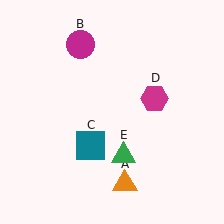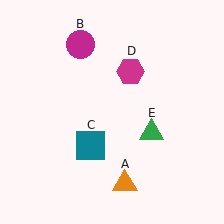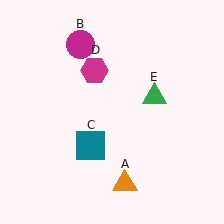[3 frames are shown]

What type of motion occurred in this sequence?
The magenta hexagon (object D), green triangle (object E) rotated counterclockwise around the center of the scene.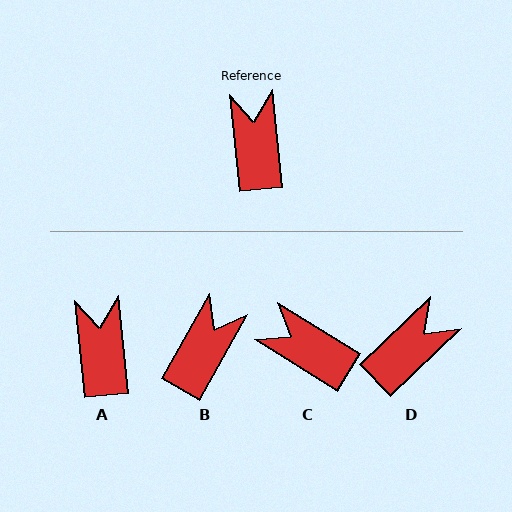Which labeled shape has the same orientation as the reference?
A.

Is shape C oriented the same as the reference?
No, it is off by about 52 degrees.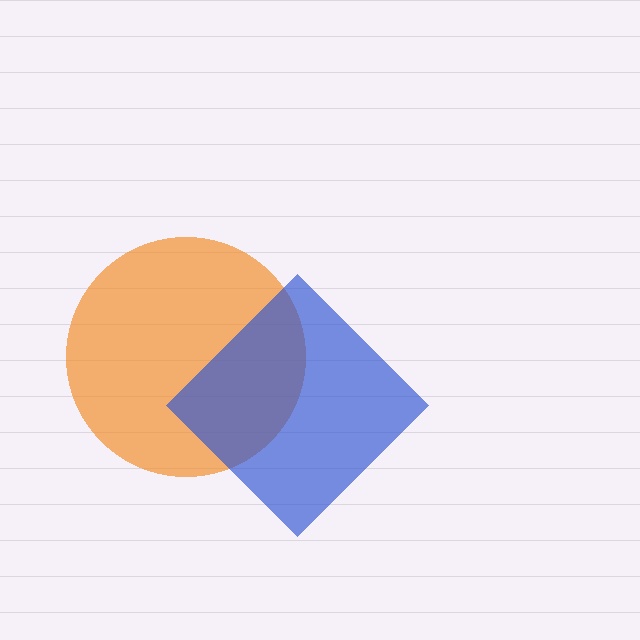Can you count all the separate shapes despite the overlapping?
Yes, there are 2 separate shapes.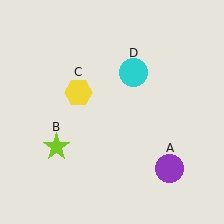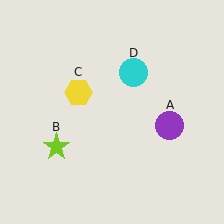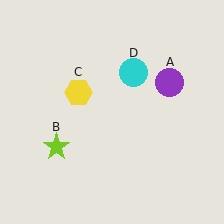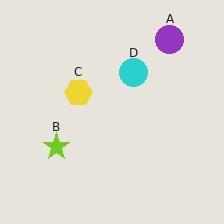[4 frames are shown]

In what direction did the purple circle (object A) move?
The purple circle (object A) moved up.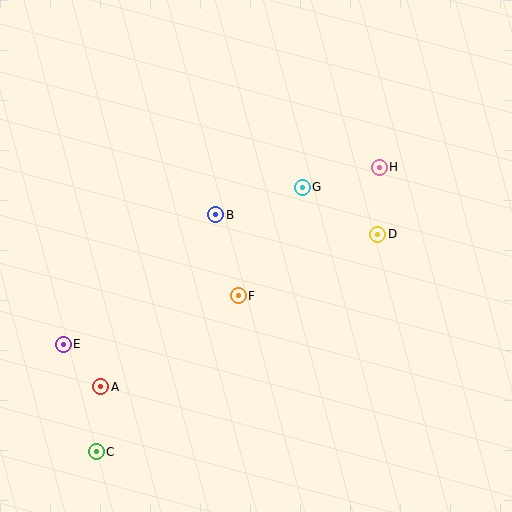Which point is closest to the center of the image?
Point F at (238, 296) is closest to the center.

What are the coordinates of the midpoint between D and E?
The midpoint between D and E is at (221, 289).